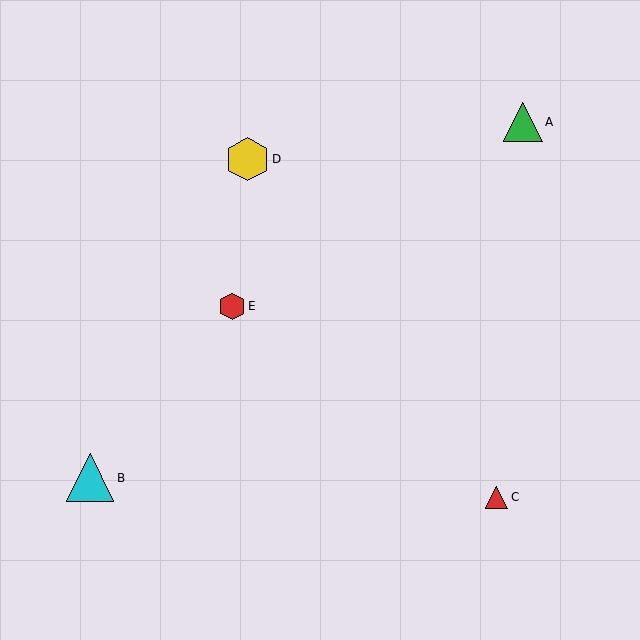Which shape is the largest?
The cyan triangle (labeled B) is the largest.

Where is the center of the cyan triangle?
The center of the cyan triangle is at (90, 478).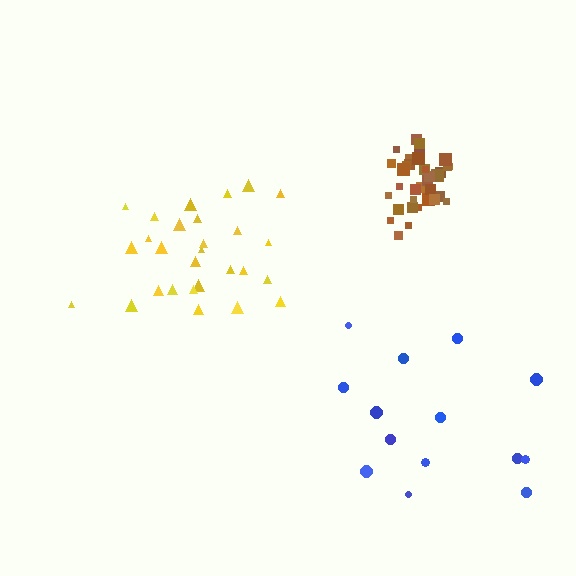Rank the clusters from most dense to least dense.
brown, yellow, blue.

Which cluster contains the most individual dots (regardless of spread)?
Brown (35).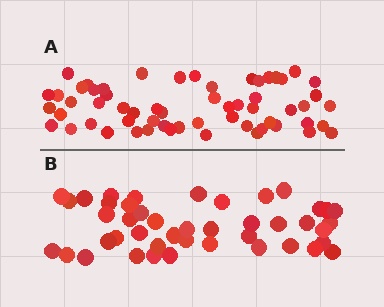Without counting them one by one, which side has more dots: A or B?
Region A (the top region) has more dots.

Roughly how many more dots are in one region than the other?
Region A has approximately 15 more dots than region B.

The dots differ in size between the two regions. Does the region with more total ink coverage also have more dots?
No. Region B has more total ink coverage because its dots are larger, but region A actually contains more individual dots. Total area can be misleading — the number of items is what matters here.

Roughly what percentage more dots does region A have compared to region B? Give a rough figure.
About 35% more.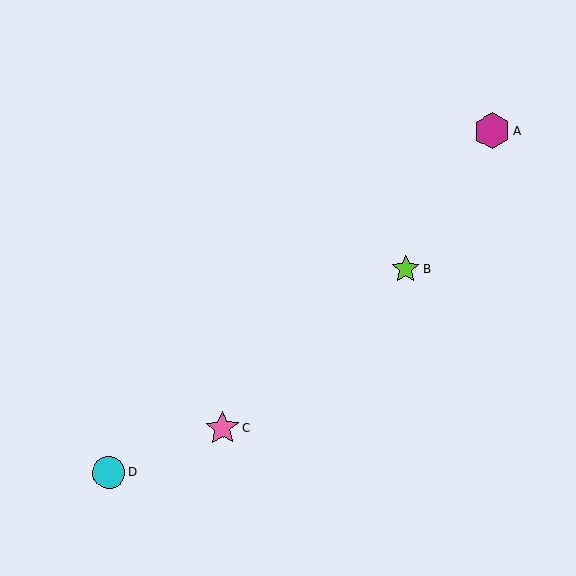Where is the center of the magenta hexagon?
The center of the magenta hexagon is at (492, 131).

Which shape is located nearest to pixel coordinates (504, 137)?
The magenta hexagon (labeled A) at (492, 131) is nearest to that location.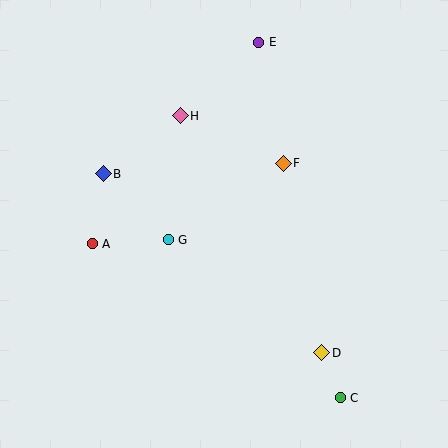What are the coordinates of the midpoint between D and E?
The midpoint between D and E is at (290, 197).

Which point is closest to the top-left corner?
Point B is closest to the top-left corner.